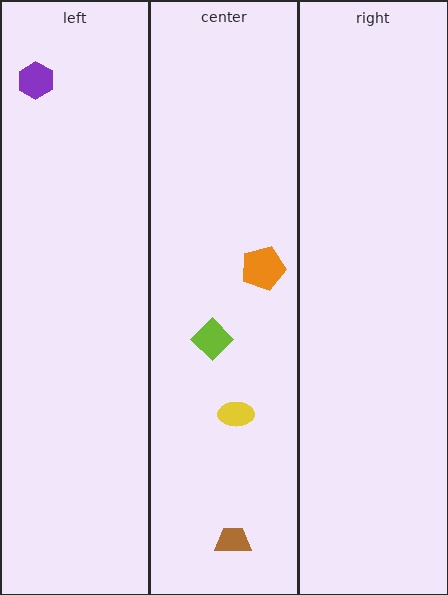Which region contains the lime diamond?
The center region.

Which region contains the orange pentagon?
The center region.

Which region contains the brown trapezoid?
The center region.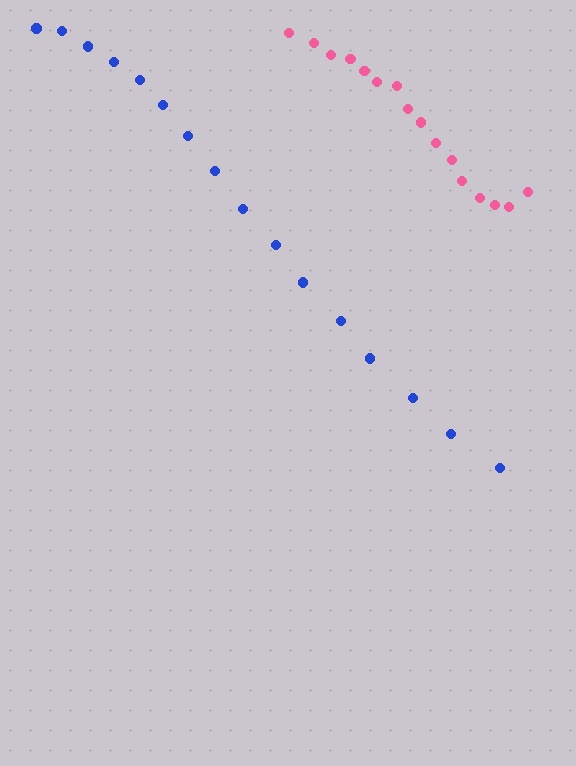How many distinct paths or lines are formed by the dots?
There are 2 distinct paths.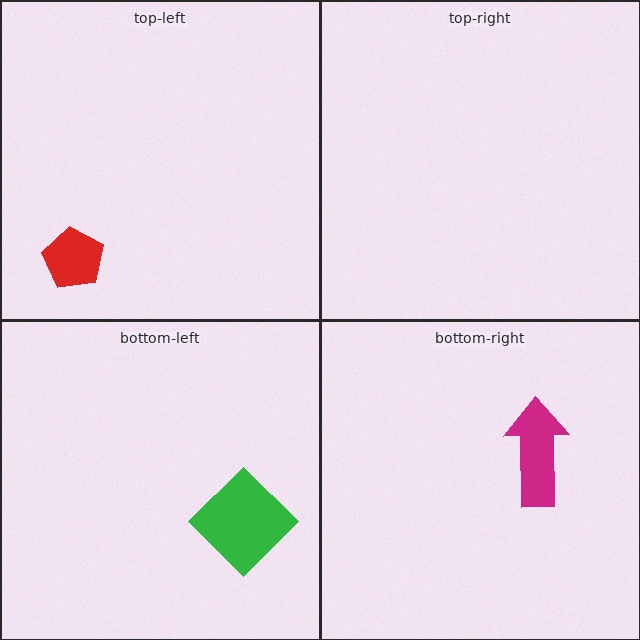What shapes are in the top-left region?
The red pentagon.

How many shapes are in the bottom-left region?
1.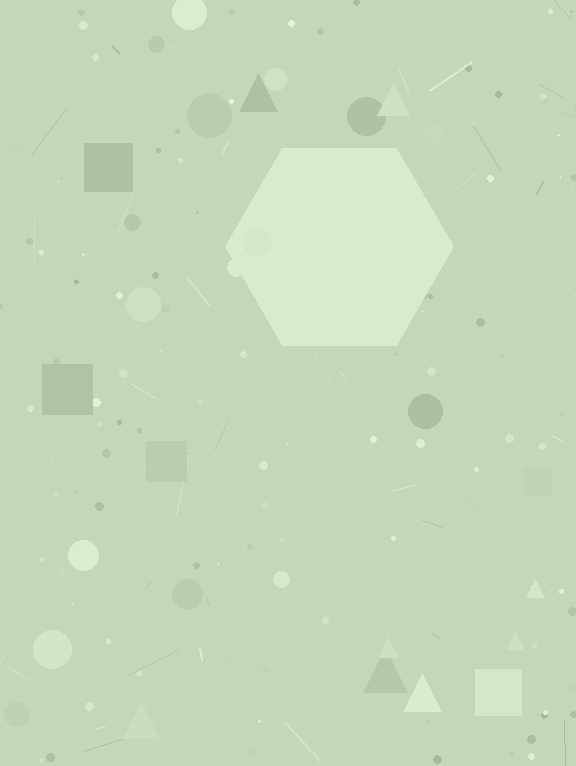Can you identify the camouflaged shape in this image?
The camouflaged shape is a hexagon.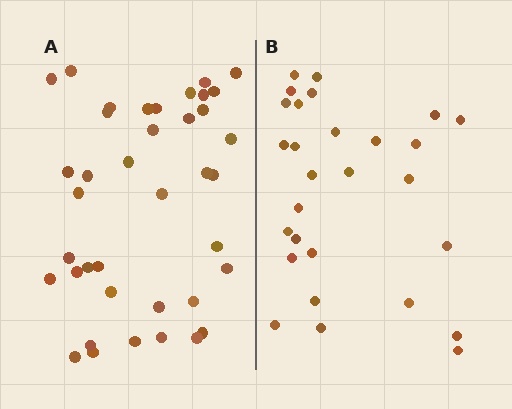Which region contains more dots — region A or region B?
Region A (the left region) has more dots.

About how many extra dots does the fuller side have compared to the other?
Region A has roughly 12 or so more dots than region B.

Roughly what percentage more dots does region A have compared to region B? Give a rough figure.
About 40% more.